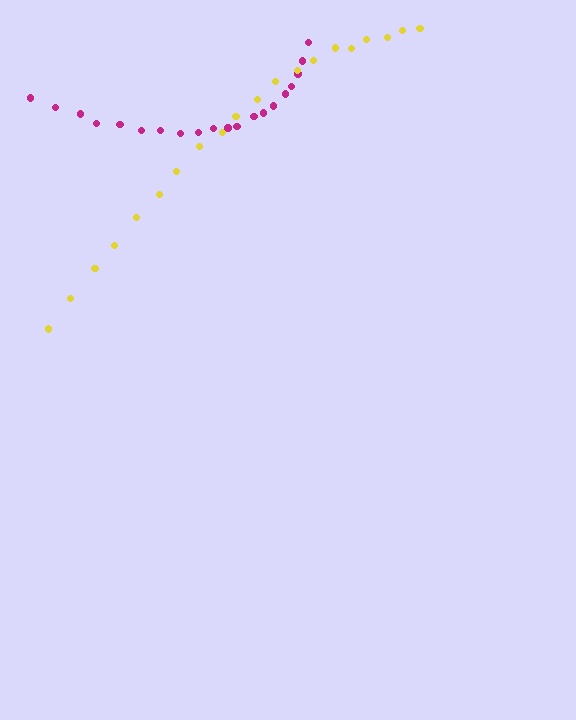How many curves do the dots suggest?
There are 2 distinct paths.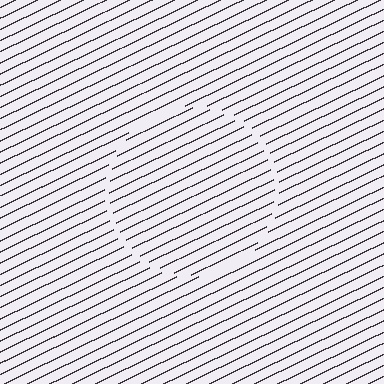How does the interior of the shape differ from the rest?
The interior of the shape contains the same grating, shifted by half a period — the contour is defined by the phase discontinuity where line-ends from the inner and outer gratings abut.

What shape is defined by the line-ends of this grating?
An illusory circle. The interior of the shape contains the same grating, shifted by half a period — the contour is defined by the phase discontinuity where line-ends from the inner and outer gratings abut.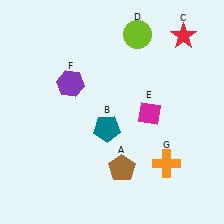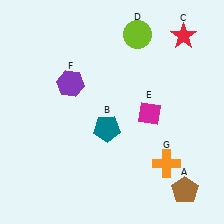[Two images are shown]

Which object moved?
The brown pentagon (A) moved right.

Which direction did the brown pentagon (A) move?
The brown pentagon (A) moved right.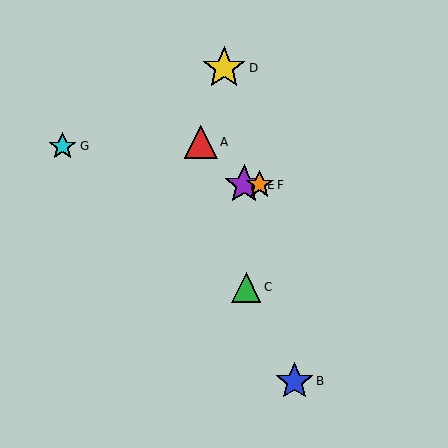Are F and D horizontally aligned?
No, F is at y≈185 and D is at y≈68.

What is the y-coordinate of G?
Object G is at y≈146.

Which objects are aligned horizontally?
Objects E, F are aligned horizontally.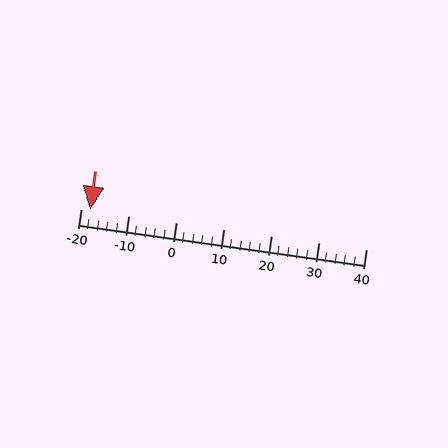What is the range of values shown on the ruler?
The ruler shows values from -20 to 40.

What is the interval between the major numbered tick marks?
The major tick marks are spaced 10 units apart.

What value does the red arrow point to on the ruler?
The red arrow points to approximately -18.